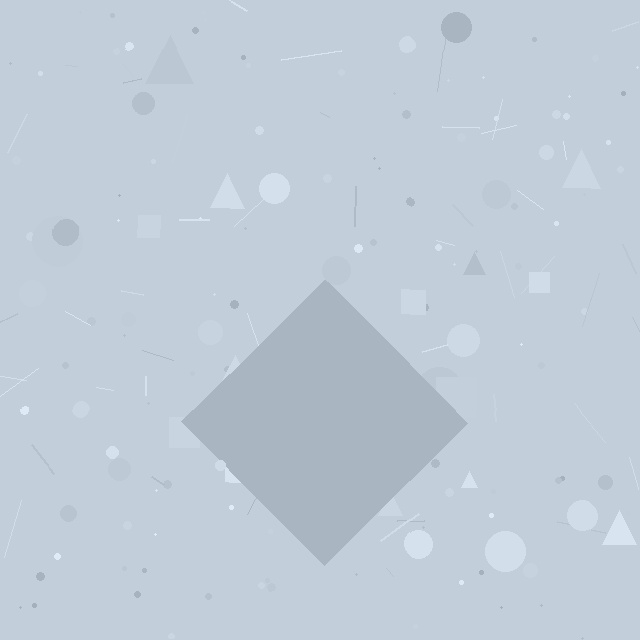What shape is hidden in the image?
A diamond is hidden in the image.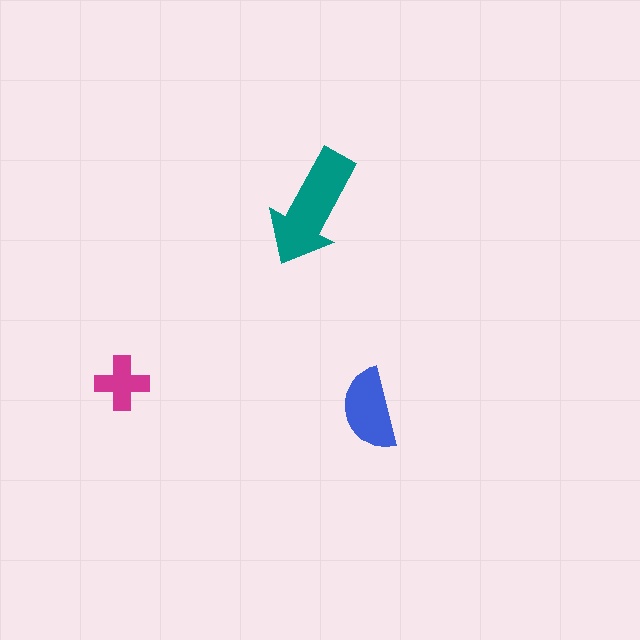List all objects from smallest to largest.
The magenta cross, the blue semicircle, the teal arrow.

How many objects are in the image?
There are 3 objects in the image.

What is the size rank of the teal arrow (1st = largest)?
1st.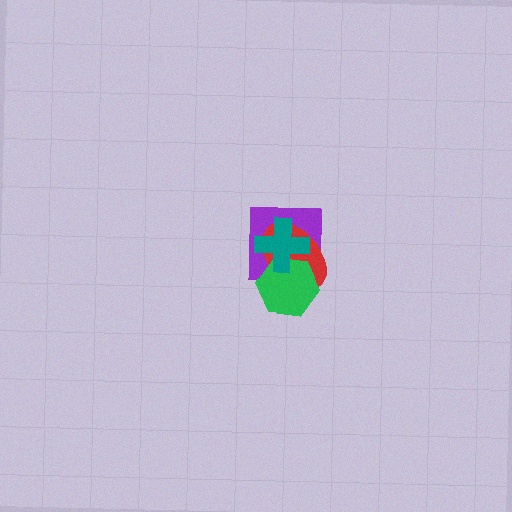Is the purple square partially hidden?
Yes, it is partially covered by another shape.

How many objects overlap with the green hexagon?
3 objects overlap with the green hexagon.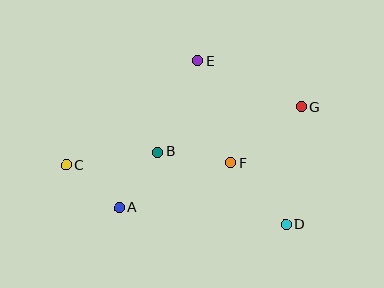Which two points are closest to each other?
Points A and C are closest to each other.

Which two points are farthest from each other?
Points C and G are farthest from each other.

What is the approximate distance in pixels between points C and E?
The distance between C and E is approximately 168 pixels.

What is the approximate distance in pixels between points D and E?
The distance between D and E is approximately 186 pixels.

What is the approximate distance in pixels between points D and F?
The distance between D and F is approximately 82 pixels.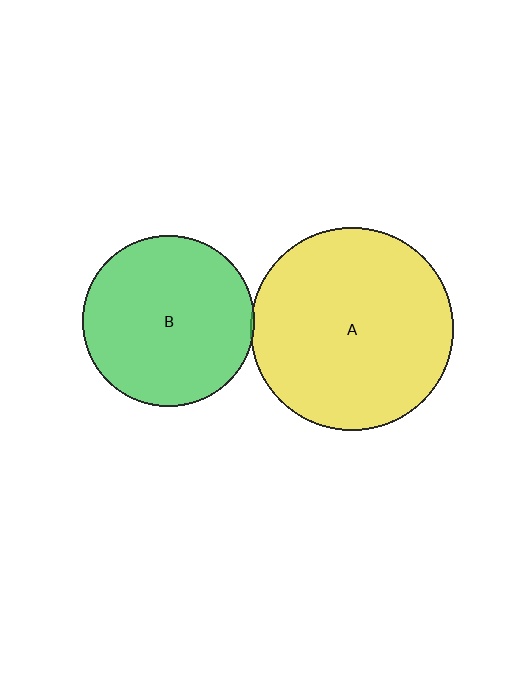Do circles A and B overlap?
Yes.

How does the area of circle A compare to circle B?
Approximately 1.4 times.